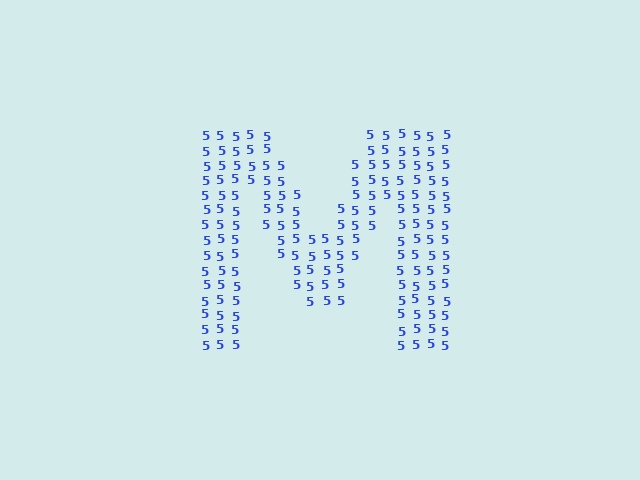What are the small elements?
The small elements are digit 5's.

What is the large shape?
The large shape is the letter M.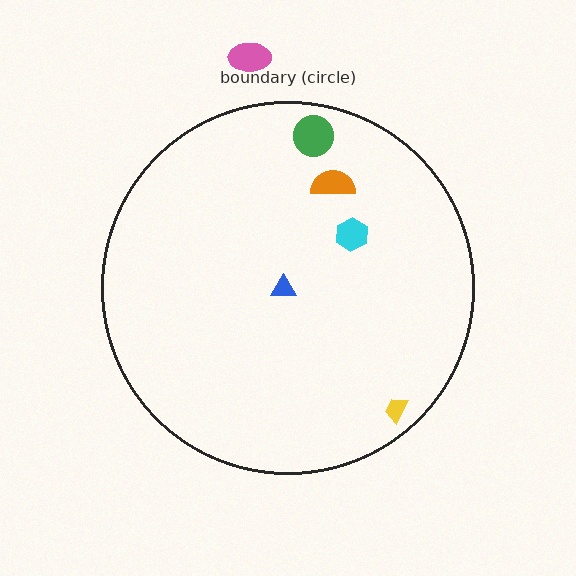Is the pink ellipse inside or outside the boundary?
Outside.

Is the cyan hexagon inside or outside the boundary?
Inside.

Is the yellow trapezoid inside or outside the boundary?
Inside.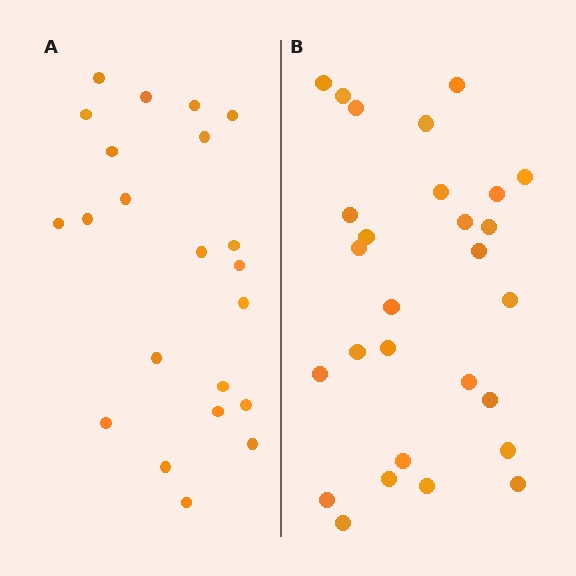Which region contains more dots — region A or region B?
Region B (the right region) has more dots.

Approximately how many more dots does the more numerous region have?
Region B has about 6 more dots than region A.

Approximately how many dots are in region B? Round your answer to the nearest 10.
About 30 dots. (The exact count is 28, which rounds to 30.)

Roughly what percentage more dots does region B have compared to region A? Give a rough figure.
About 25% more.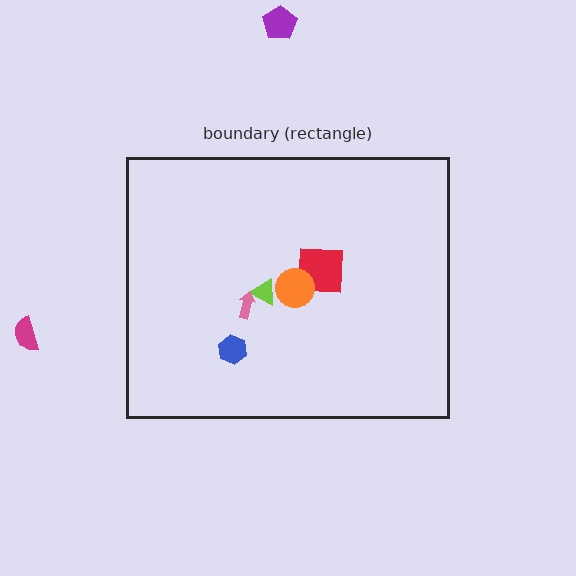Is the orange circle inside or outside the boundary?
Inside.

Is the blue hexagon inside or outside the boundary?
Inside.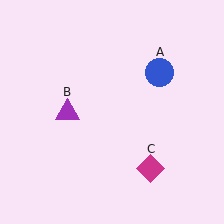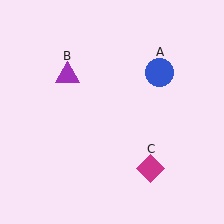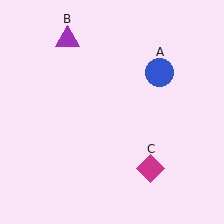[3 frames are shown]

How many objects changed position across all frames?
1 object changed position: purple triangle (object B).